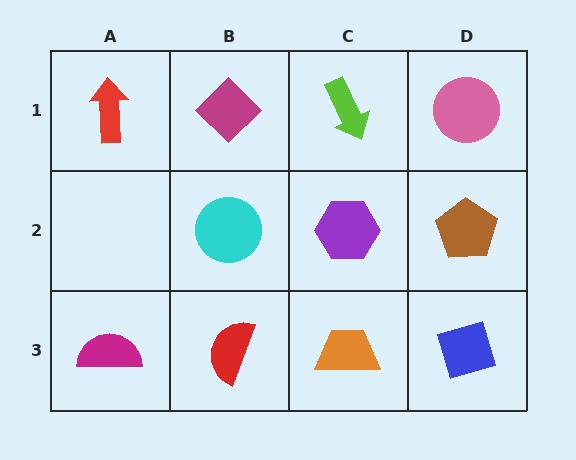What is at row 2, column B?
A cyan circle.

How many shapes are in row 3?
4 shapes.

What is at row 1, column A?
A red arrow.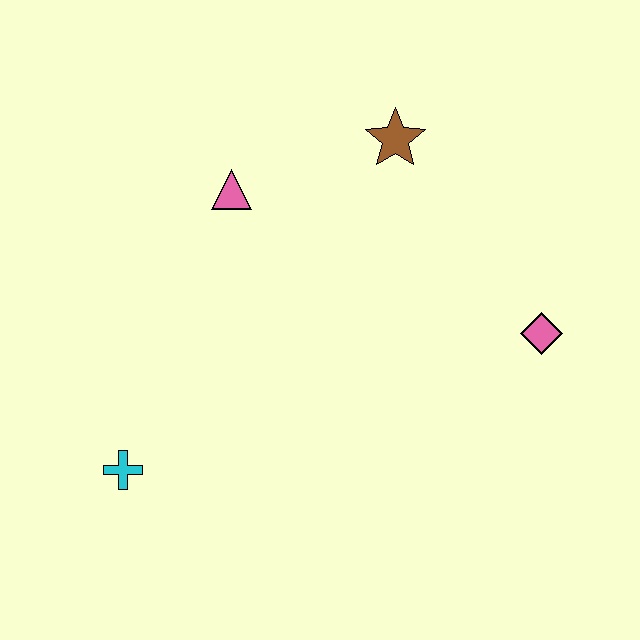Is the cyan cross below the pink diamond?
Yes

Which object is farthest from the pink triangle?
The pink diamond is farthest from the pink triangle.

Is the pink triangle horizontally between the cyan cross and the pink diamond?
Yes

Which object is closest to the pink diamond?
The brown star is closest to the pink diamond.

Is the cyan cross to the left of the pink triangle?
Yes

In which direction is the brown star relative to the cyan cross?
The brown star is above the cyan cross.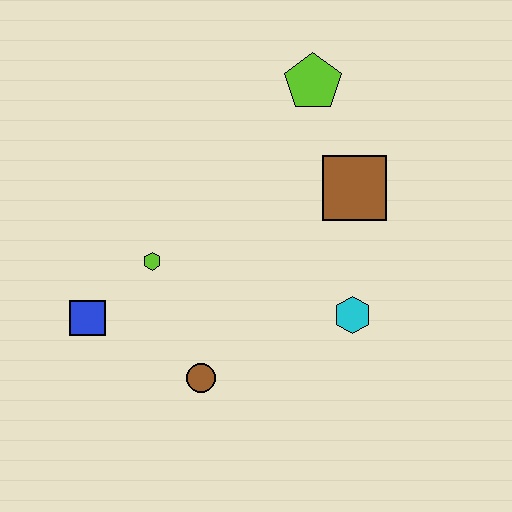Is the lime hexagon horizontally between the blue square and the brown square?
Yes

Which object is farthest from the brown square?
The blue square is farthest from the brown square.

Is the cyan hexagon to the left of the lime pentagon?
No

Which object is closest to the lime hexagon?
The blue square is closest to the lime hexagon.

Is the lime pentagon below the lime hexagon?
No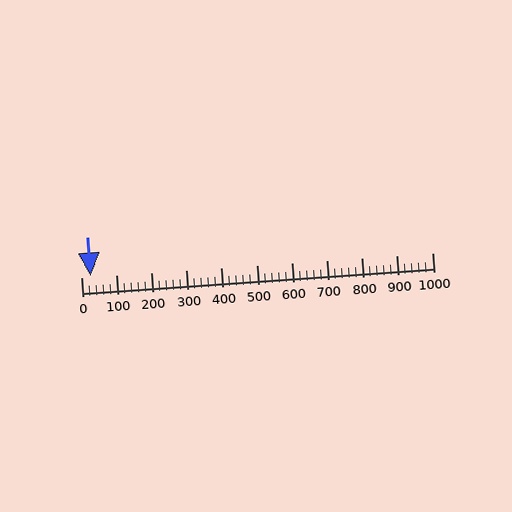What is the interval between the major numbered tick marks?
The major tick marks are spaced 100 units apart.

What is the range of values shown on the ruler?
The ruler shows values from 0 to 1000.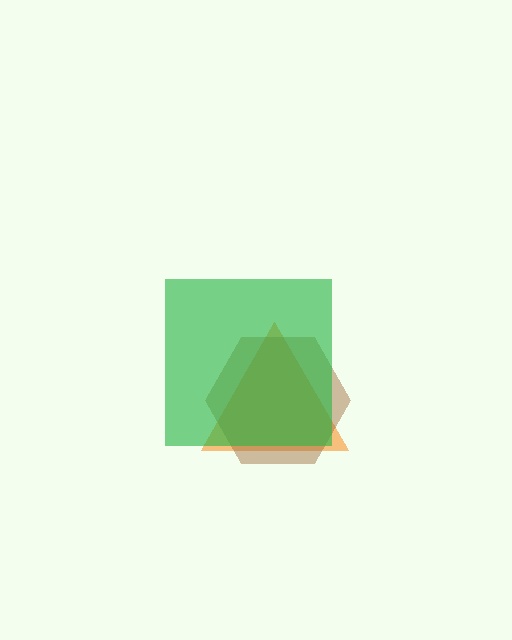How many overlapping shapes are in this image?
There are 3 overlapping shapes in the image.